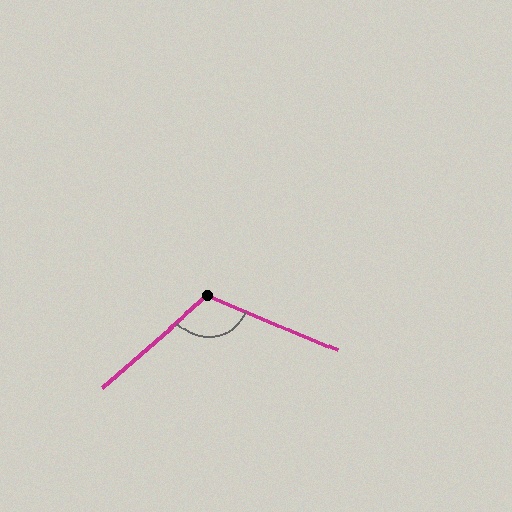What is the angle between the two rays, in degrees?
Approximately 116 degrees.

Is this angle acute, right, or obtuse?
It is obtuse.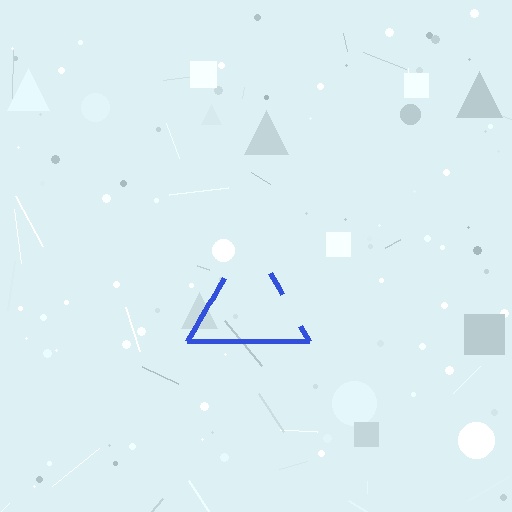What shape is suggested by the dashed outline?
The dashed outline suggests a triangle.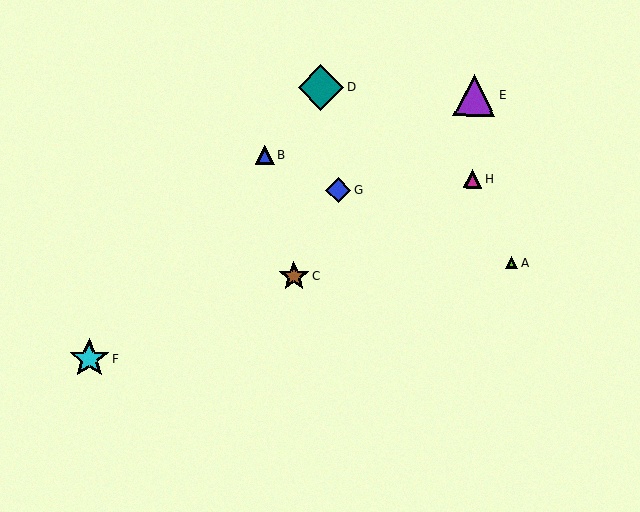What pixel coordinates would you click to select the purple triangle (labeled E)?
Click at (474, 95) to select the purple triangle E.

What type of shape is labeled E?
Shape E is a purple triangle.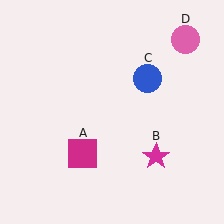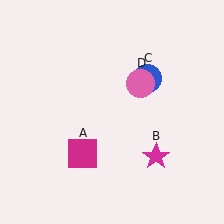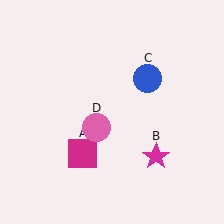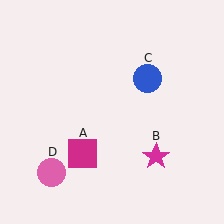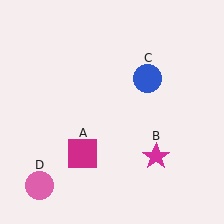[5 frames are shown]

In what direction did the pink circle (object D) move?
The pink circle (object D) moved down and to the left.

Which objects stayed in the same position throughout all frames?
Magenta square (object A) and magenta star (object B) and blue circle (object C) remained stationary.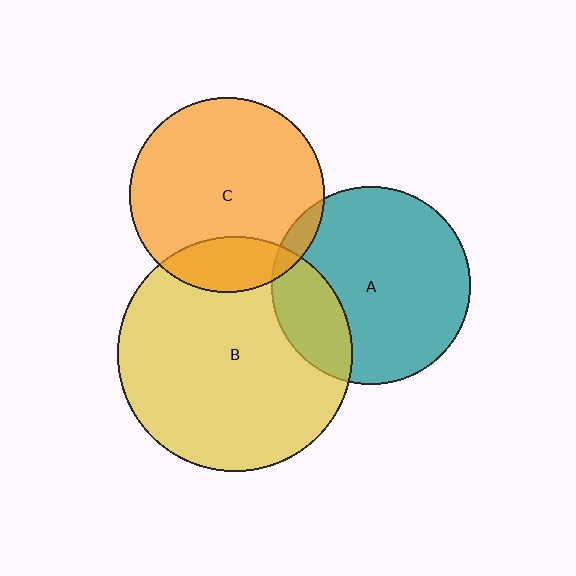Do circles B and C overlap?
Yes.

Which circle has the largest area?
Circle B (yellow).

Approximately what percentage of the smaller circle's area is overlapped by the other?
Approximately 20%.